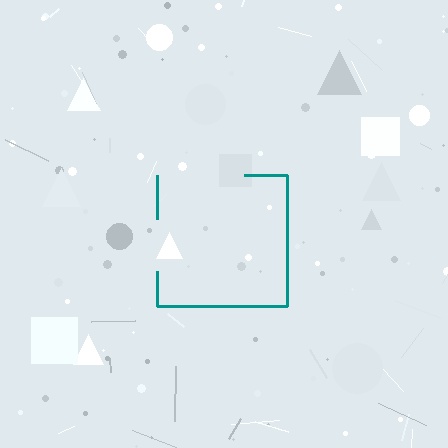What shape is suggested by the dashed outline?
The dashed outline suggests a square.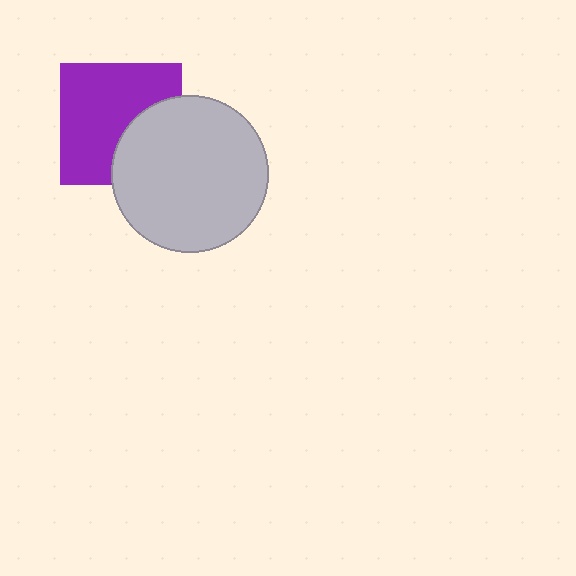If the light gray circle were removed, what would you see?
You would see the complete purple square.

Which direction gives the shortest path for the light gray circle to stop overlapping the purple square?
Moving right gives the shortest separation.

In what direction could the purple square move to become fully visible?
The purple square could move left. That would shift it out from behind the light gray circle entirely.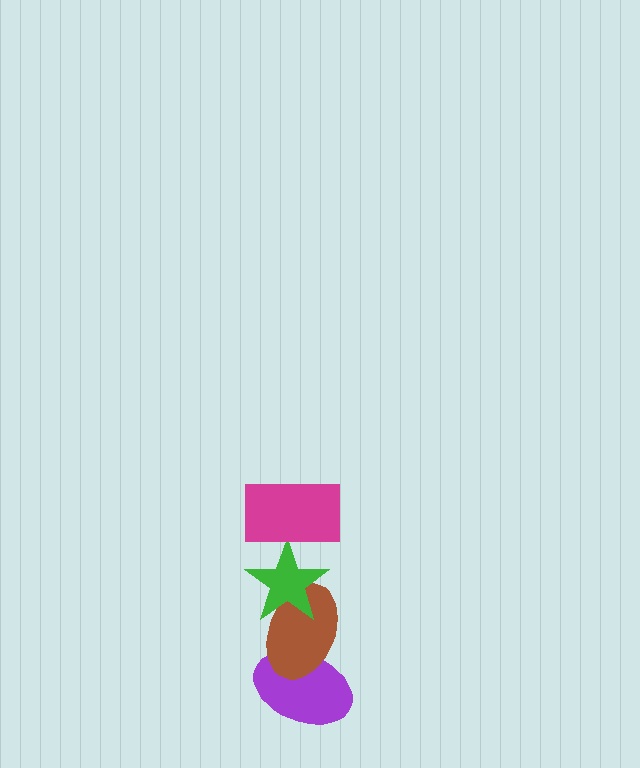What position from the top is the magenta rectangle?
The magenta rectangle is 1st from the top.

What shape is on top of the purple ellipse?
The brown ellipse is on top of the purple ellipse.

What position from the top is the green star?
The green star is 2nd from the top.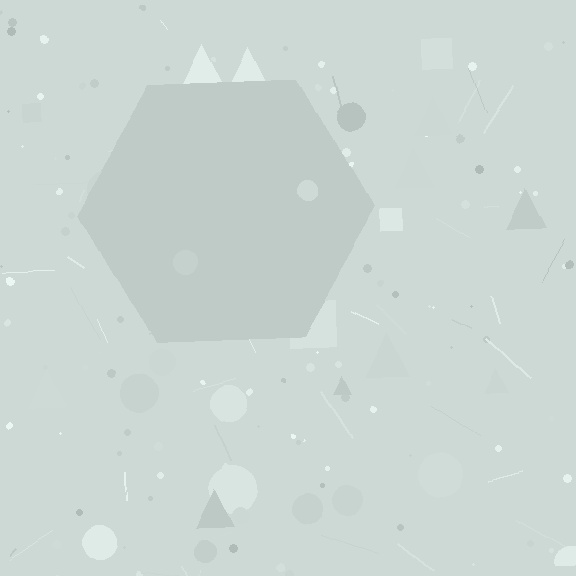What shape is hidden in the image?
A hexagon is hidden in the image.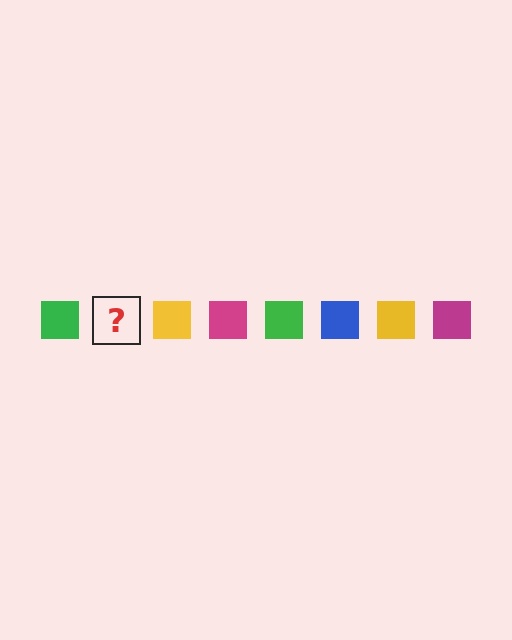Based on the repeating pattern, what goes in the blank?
The blank should be a blue square.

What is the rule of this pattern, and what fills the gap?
The rule is that the pattern cycles through green, blue, yellow, magenta squares. The gap should be filled with a blue square.